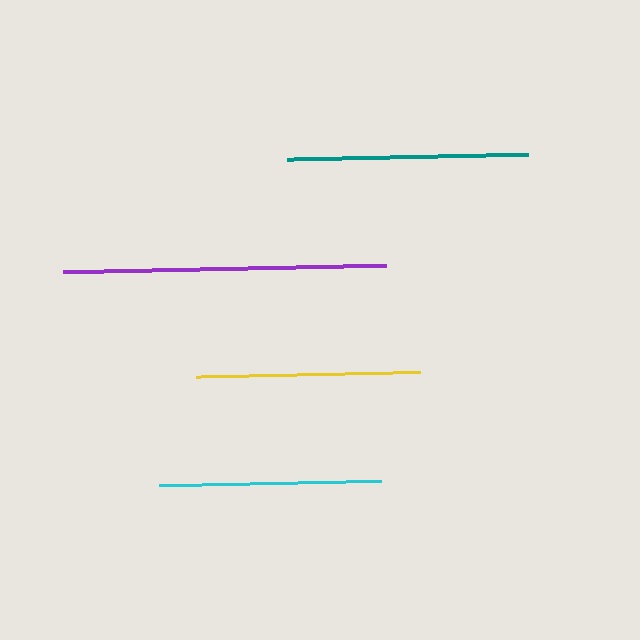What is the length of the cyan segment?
The cyan segment is approximately 223 pixels long.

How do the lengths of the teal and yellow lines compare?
The teal and yellow lines are approximately the same length.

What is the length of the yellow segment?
The yellow segment is approximately 224 pixels long.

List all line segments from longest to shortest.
From longest to shortest: purple, teal, yellow, cyan.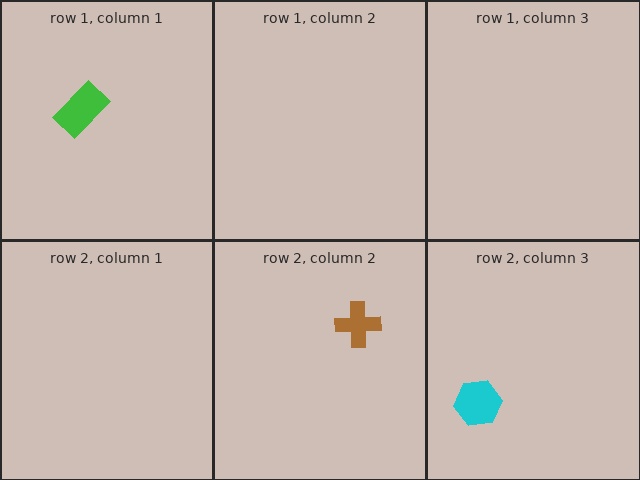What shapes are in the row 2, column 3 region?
The cyan hexagon.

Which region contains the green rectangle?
The row 1, column 1 region.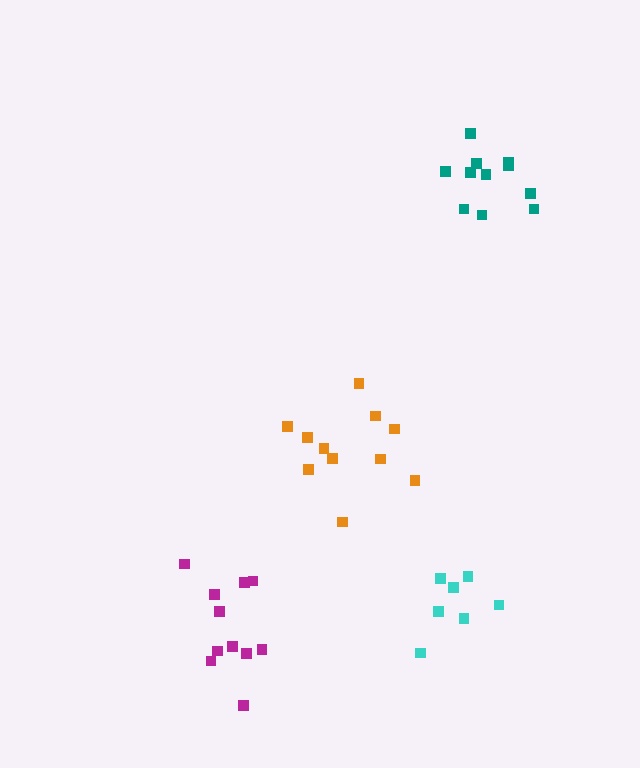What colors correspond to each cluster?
The clusters are colored: orange, cyan, teal, magenta.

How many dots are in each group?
Group 1: 11 dots, Group 2: 7 dots, Group 3: 11 dots, Group 4: 11 dots (40 total).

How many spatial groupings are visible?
There are 4 spatial groupings.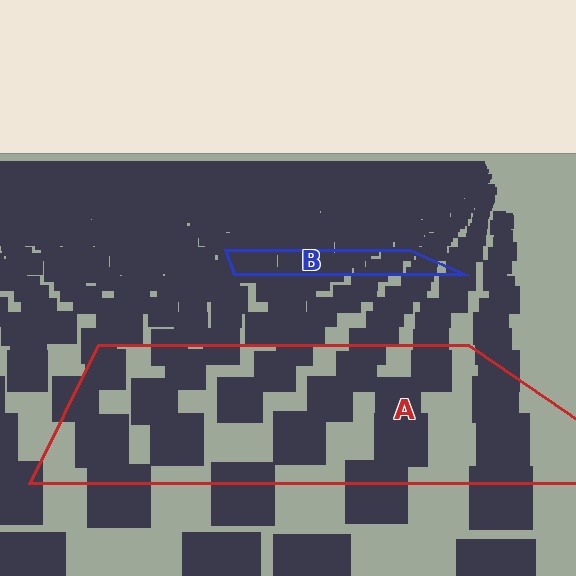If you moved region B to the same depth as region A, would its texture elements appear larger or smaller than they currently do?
They would appear larger. At a closer depth, the same texture elements are projected at a bigger on-screen size.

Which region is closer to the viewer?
Region A is closer. The texture elements there are larger and more spread out.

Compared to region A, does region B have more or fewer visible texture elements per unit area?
Region B has more texture elements per unit area — they are packed more densely because it is farther away.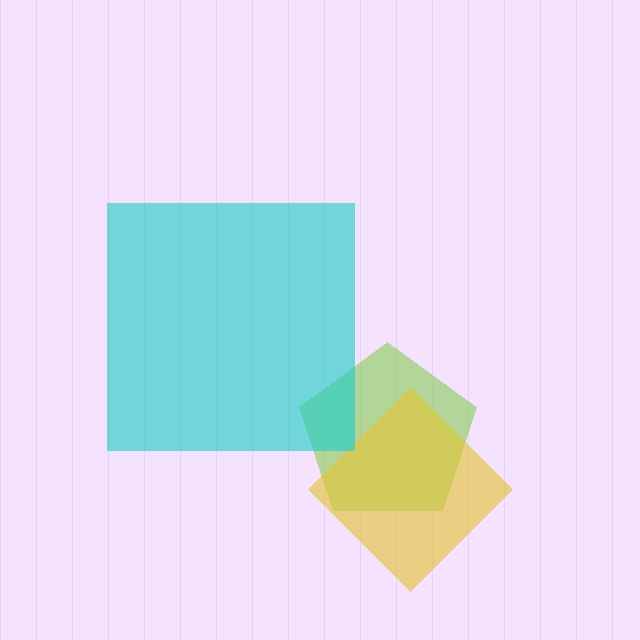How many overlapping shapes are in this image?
There are 3 overlapping shapes in the image.